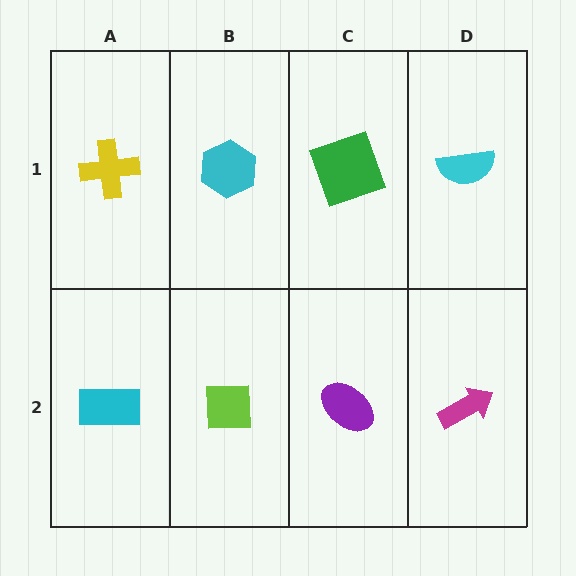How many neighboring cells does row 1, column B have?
3.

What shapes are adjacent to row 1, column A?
A cyan rectangle (row 2, column A), a cyan hexagon (row 1, column B).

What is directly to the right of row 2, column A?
A lime square.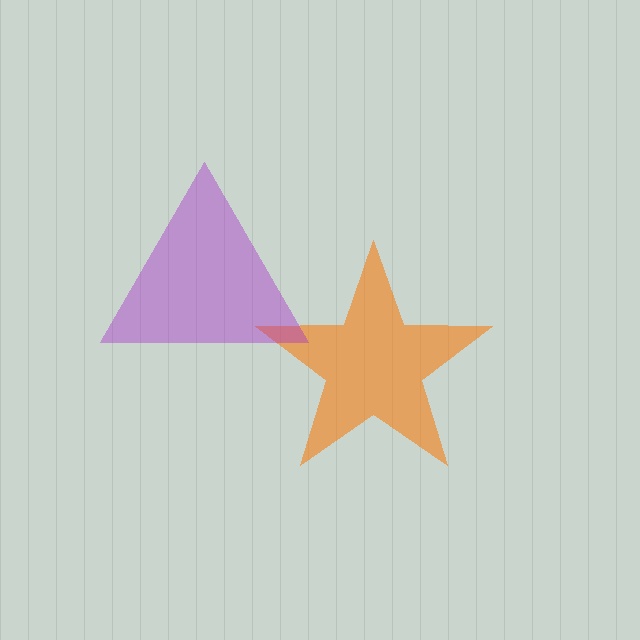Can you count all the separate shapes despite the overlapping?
Yes, there are 2 separate shapes.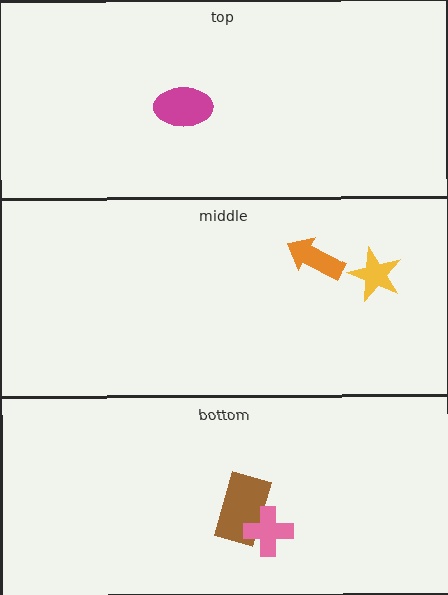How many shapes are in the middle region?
2.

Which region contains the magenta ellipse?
The top region.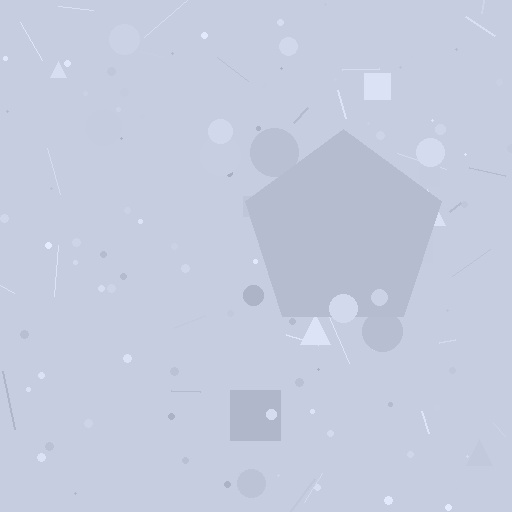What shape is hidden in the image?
A pentagon is hidden in the image.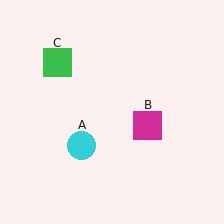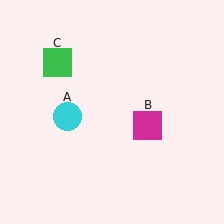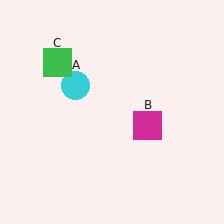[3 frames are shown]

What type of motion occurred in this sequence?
The cyan circle (object A) rotated clockwise around the center of the scene.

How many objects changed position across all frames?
1 object changed position: cyan circle (object A).